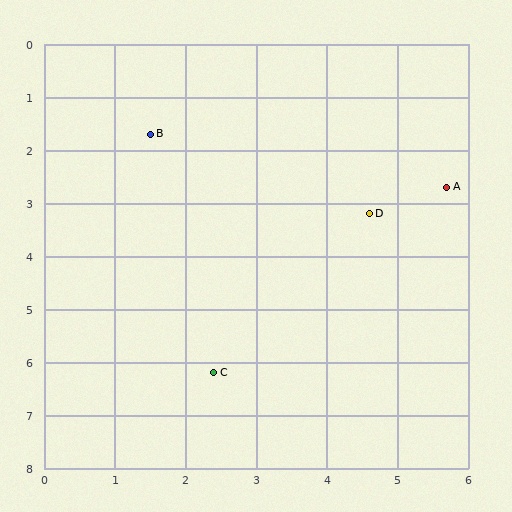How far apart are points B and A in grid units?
Points B and A are about 4.3 grid units apart.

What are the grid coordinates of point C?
Point C is at approximately (2.4, 6.2).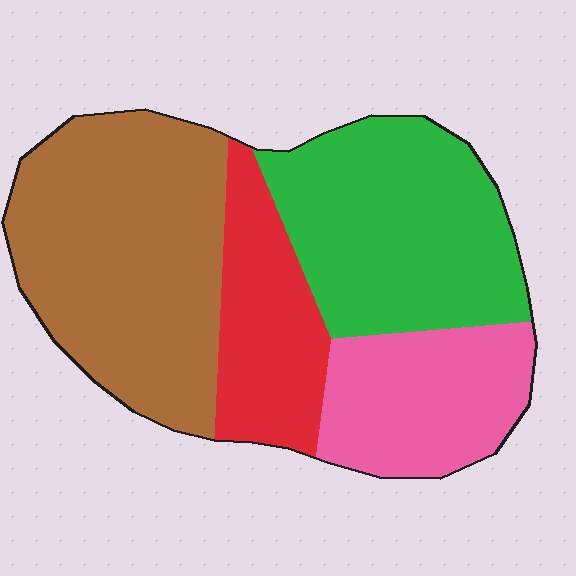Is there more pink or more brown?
Brown.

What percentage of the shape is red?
Red covers 16% of the shape.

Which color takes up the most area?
Brown, at roughly 35%.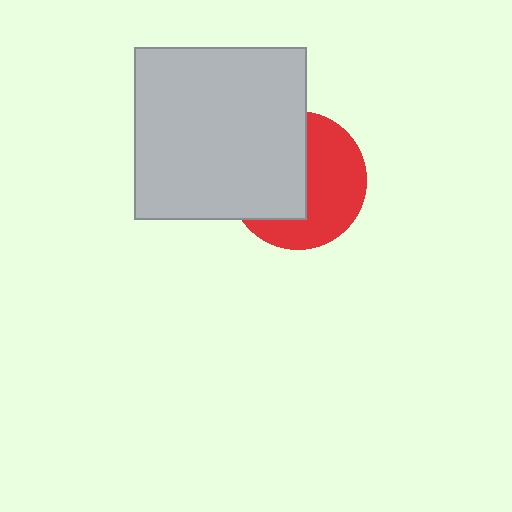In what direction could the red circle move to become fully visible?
The red circle could move right. That would shift it out from behind the light gray square entirely.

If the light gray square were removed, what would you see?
You would see the complete red circle.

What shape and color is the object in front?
The object in front is a light gray square.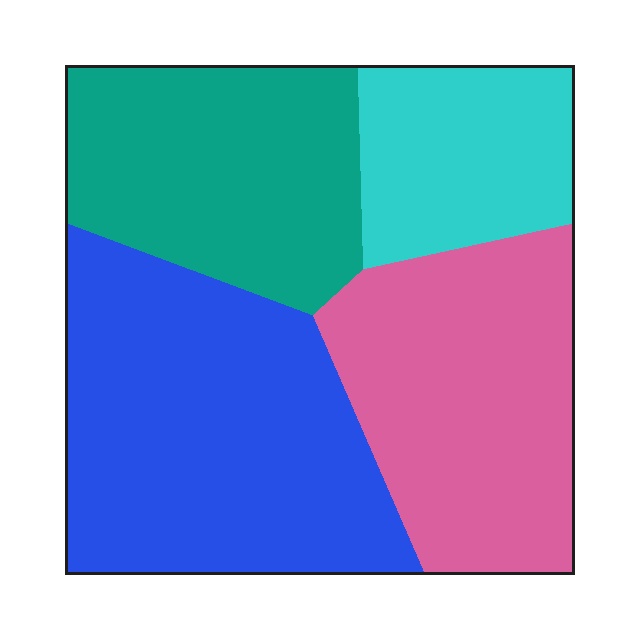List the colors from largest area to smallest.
From largest to smallest: blue, pink, teal, cyan.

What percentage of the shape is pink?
Pink takes up between a sixth and a third of the shape.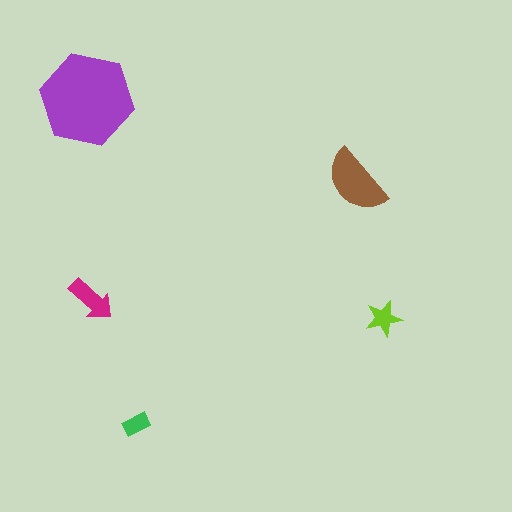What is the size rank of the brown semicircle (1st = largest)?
2nd.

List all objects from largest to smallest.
The purple hexagon, the brown semicircle, the magenta arrow, the lime star, the green rectangle.